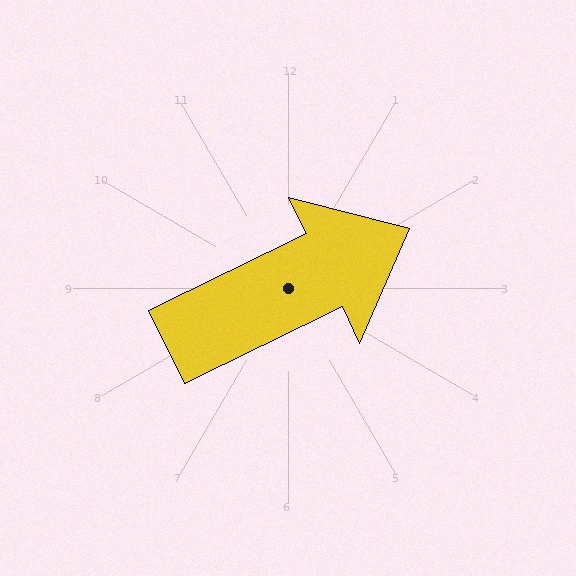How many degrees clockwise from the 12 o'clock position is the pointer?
Approximately 64 degrees.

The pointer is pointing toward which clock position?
Roughly 2 o'clock.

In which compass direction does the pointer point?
Northeast.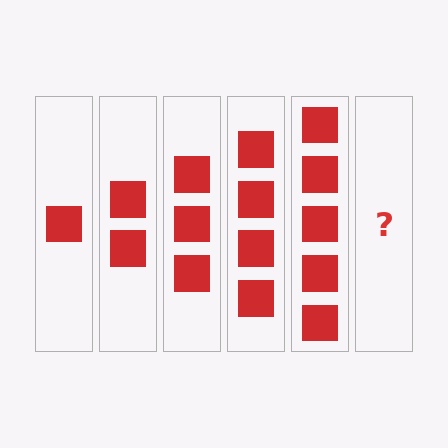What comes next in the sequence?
The next element should be 6 squares.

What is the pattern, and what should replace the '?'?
The pattern is that each step adds one more square. The '?' should be 6 squares.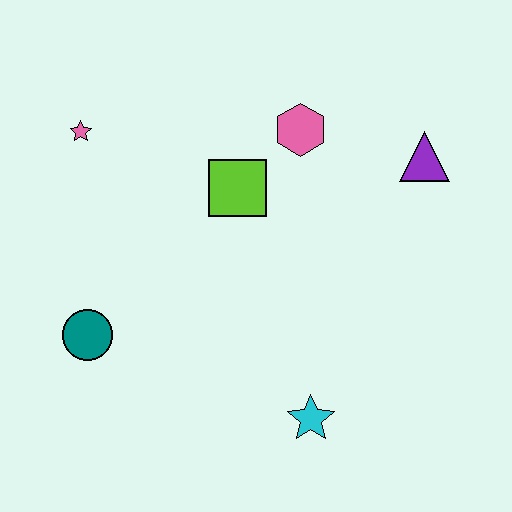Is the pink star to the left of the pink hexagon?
Yes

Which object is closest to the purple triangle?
The pink hexagon is closest to the purple triangle.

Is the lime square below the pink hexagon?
Yes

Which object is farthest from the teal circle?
The purple triangle is farthest from the teal circle.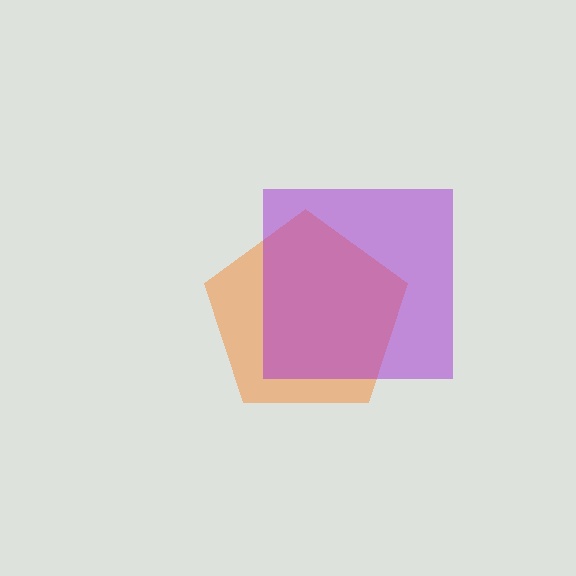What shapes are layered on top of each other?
The layered shapes are: an orange pentagon, a purple square.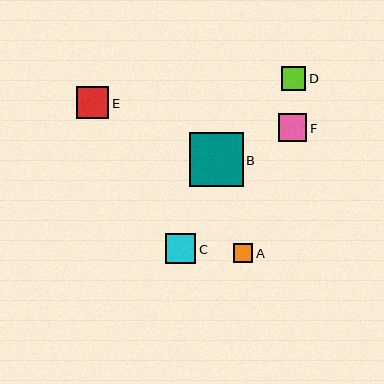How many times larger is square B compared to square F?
Square B is approximately 1.9 times the size of square F.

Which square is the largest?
Square B is the largest with a size of approximately 54 pixels.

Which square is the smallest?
Square A is the smallest with a size of approximately 19 pixels.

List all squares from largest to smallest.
From largest to smallest: B, E, C, F, D, A.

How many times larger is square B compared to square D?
Square B is approximately 2.3 times the size of square D.